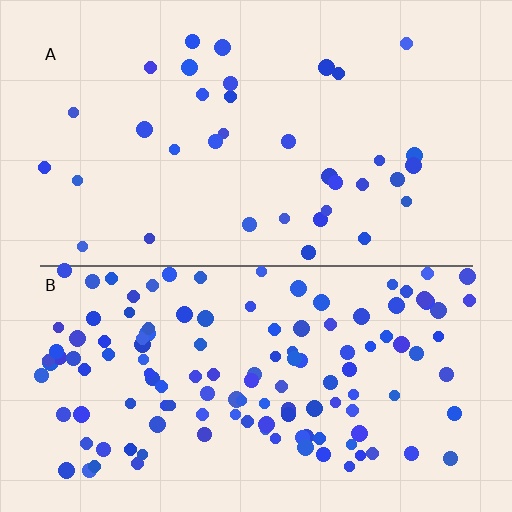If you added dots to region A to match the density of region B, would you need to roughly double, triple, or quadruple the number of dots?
Approximately quadruple.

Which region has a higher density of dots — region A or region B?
B (the bottom).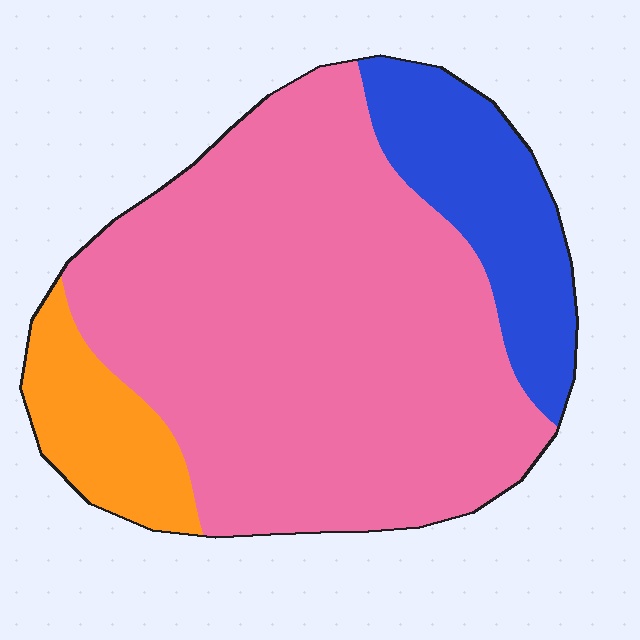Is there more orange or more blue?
Blue.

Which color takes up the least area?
Orange, at roughly 10%.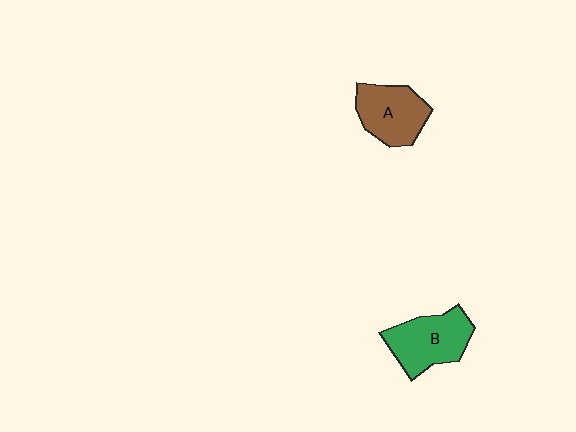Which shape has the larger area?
Shape B (green).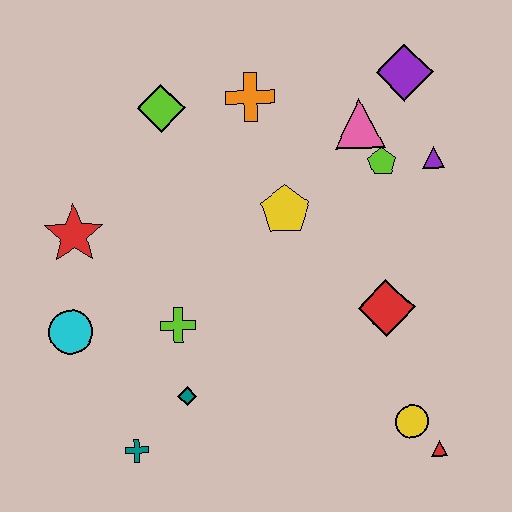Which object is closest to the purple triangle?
The lime pentagon is closest to the purple triangle.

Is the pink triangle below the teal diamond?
No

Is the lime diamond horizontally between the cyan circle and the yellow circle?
Yes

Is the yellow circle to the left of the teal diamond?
No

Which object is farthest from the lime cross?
The purple diamond is farthest from the lime cross.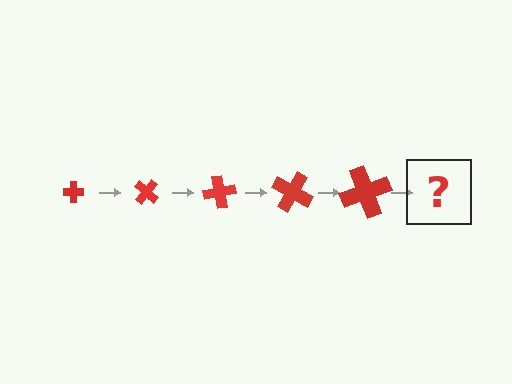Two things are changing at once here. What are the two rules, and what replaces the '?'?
The two rules are that the cross grows larger each step and it rotates 40 degrees each step. The '?' should be a cross, larger than the previous one and rotated 200 degrees from the start.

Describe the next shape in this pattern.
It should be a cross, larger than the previous one and rotated 200 degrees from the start.